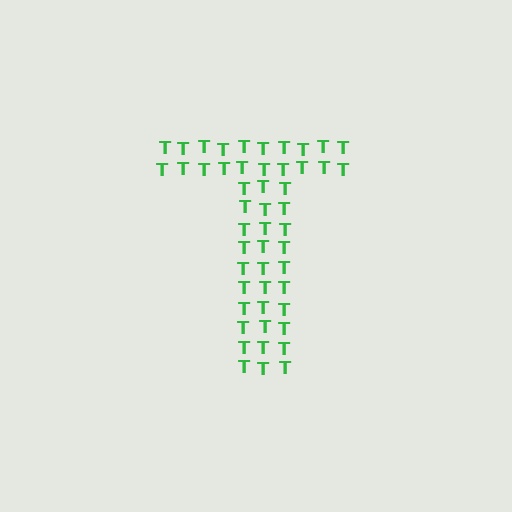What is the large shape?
The large shape is the letter T.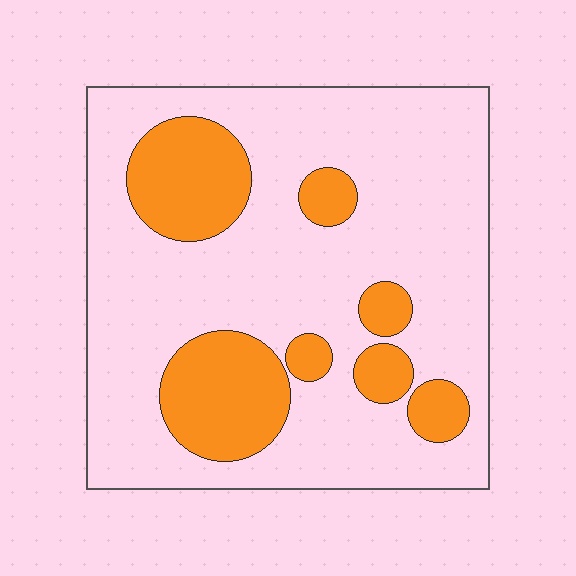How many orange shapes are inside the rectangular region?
7.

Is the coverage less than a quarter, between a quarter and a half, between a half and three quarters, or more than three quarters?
Less than a quarter.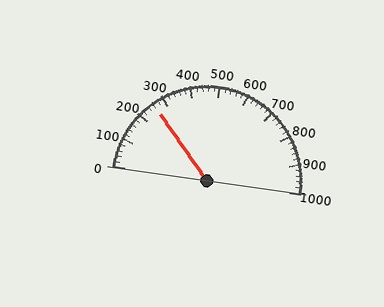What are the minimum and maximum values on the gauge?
The gauge ranges from 0 to 1000.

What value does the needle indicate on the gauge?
The needle indicates approximately 260.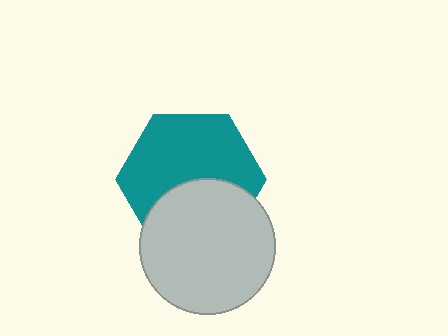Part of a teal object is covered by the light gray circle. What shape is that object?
It is a hexagon.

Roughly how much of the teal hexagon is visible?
About half of it is visible (roughly 61%).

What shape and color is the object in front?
The object in front is a light gray circle.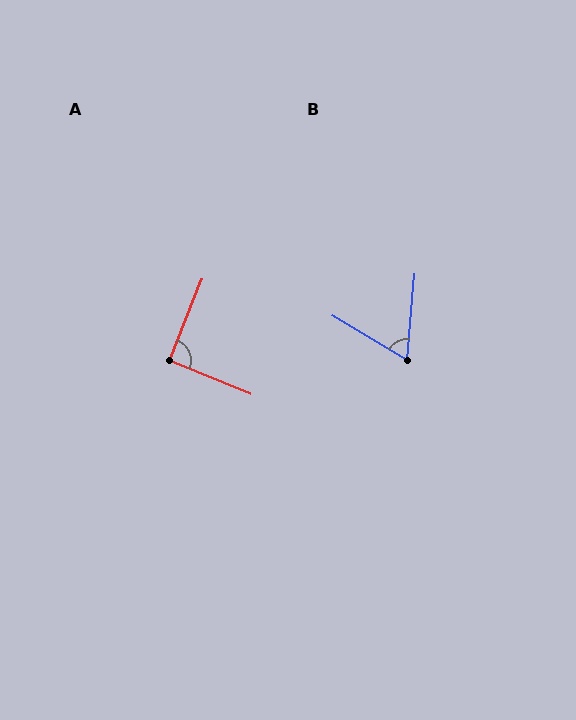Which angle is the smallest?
B, at approximately 64 degrees.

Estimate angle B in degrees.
Approximately 64 degrees.